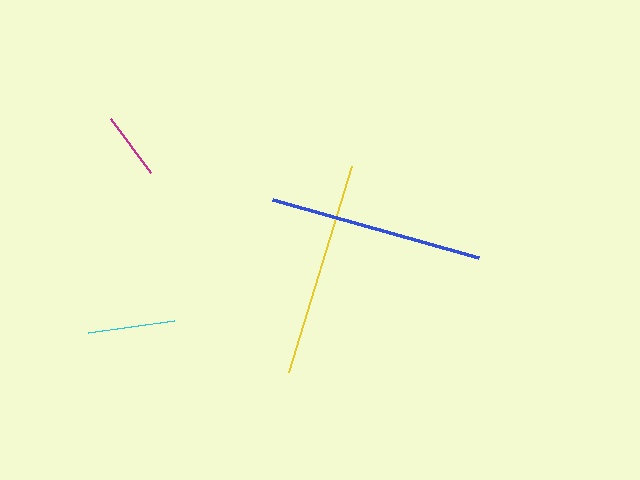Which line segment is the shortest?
The magenta line is the shortest at approximately 67 pixels.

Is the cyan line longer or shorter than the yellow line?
The yellow line is longer than the cyan line.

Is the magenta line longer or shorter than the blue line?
The blue line is longer than the magenta line.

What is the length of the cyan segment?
The cyan segment is approximately 87 pixels long.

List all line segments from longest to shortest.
From longest to shortest: yellow, blue, cyan, magenta.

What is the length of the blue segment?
The blue segment is approximately 215 pixels long.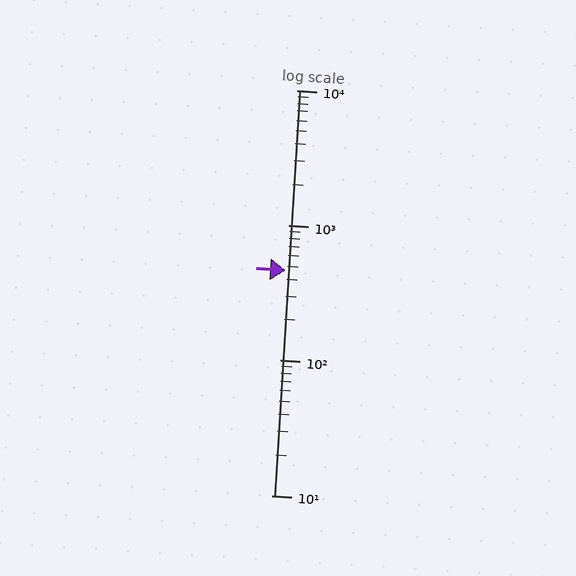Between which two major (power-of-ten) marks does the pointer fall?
The pointer is between 100 and 1000.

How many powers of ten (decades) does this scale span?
The scale spans 3 decades, from 10 to 10000.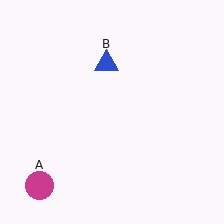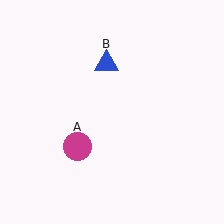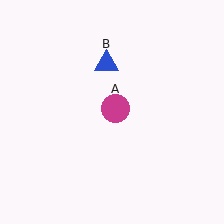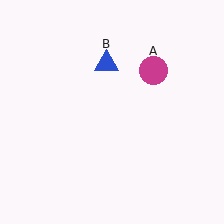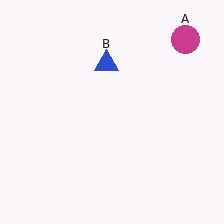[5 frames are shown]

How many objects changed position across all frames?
1 object changed position: magenta circle (object A).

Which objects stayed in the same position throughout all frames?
Blue triangle (object B) remained stationary.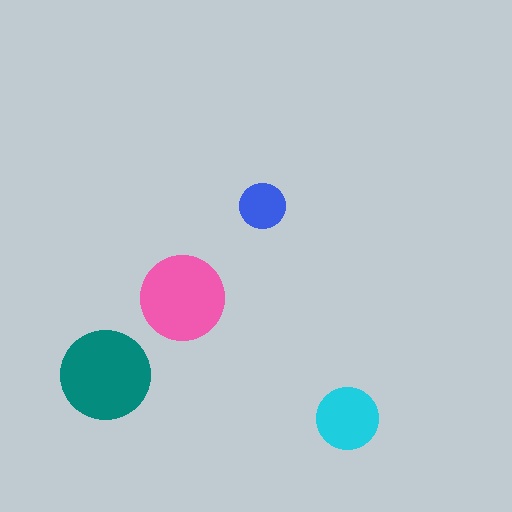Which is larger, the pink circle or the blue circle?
The pink one.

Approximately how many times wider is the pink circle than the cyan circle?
About 1.5 times wider.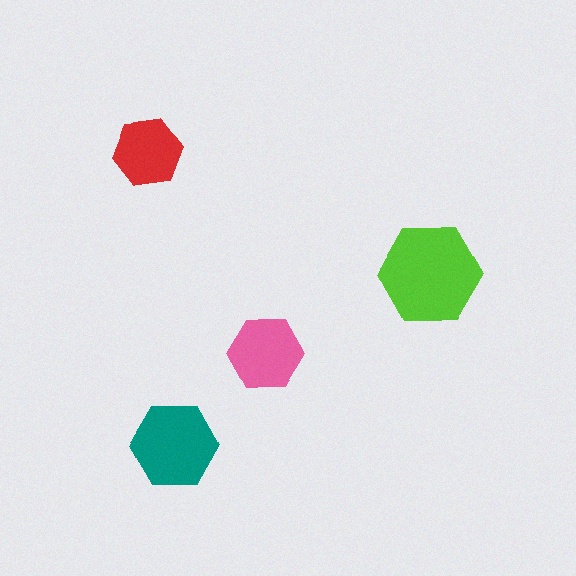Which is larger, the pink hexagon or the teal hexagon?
The teal one.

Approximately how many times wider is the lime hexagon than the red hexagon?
About 1.5 times wider.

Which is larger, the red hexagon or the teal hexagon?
The teal one.